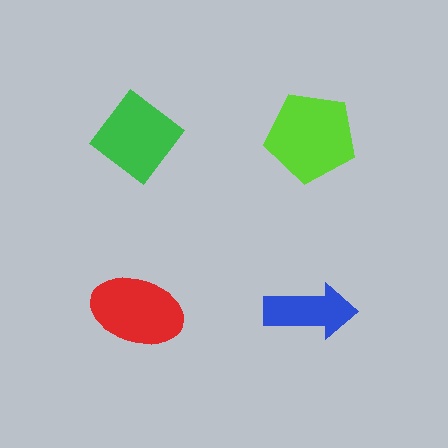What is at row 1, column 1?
A green diamond.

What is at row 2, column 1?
A red ellipse.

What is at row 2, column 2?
A blue arrow.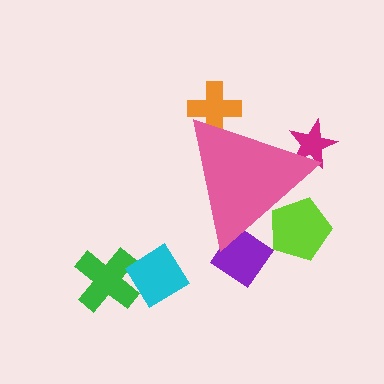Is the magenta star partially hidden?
Yes, the magenta star is partially hidden behind the pink triangle.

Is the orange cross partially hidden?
Yes, the orange cross is partially hidden behind the pink triangle.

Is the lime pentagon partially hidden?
Yes, the lime pentagon is partially hidden behind the pink triangle.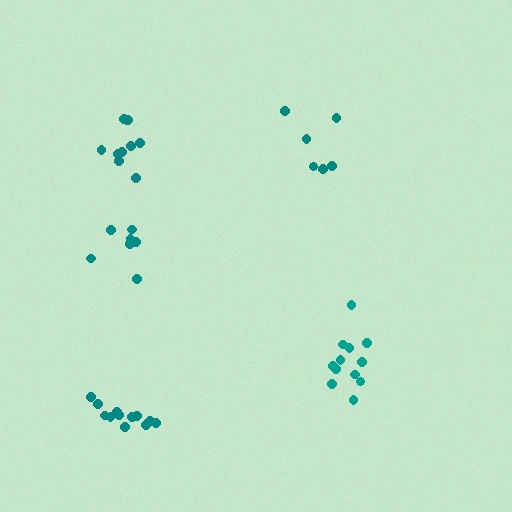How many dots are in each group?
Group 1: 6 dots, Group 2: 10 dots, Group 3: 7 dots, Group 4: 12 dots, Group 5: 12 dots (47 total).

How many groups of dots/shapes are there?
There are 5 groups.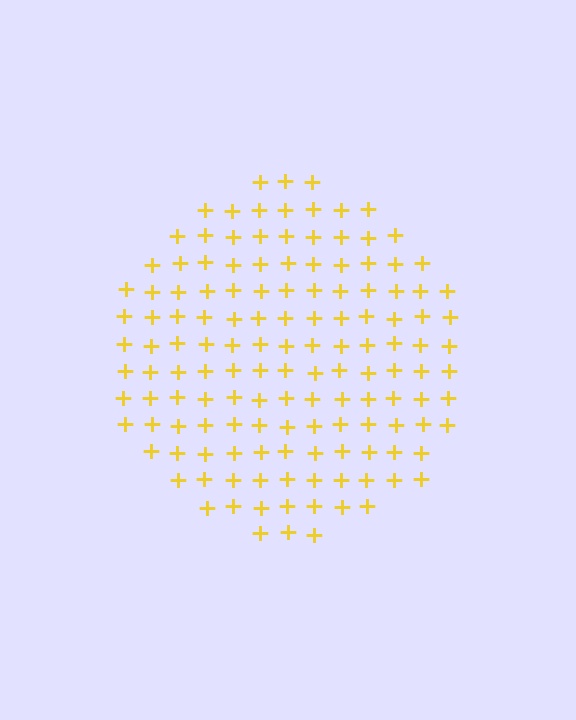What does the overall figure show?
The overall figure shows a circle.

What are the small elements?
The small elements are plus signs.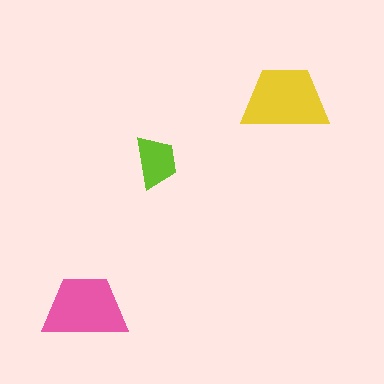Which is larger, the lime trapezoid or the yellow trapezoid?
The yellow one.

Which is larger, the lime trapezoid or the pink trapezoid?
The pink one.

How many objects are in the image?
There are 3 objects in the image.